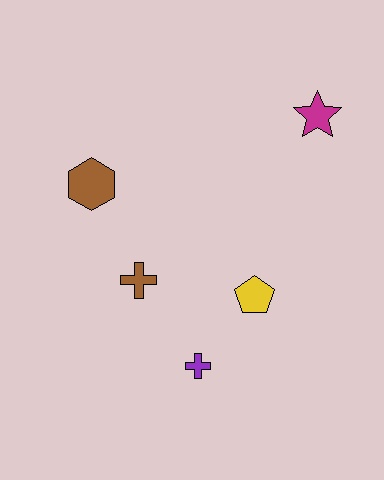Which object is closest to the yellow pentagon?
The purple cross is closest to the yellow pentagon.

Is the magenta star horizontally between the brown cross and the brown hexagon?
No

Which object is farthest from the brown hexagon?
The magenta star is farthest from the brown hexagon.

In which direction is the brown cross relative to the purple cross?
The brown cross is above the purple cross.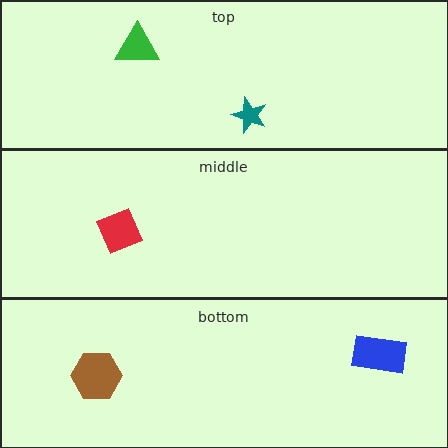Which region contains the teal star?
The top region.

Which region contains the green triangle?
The top region.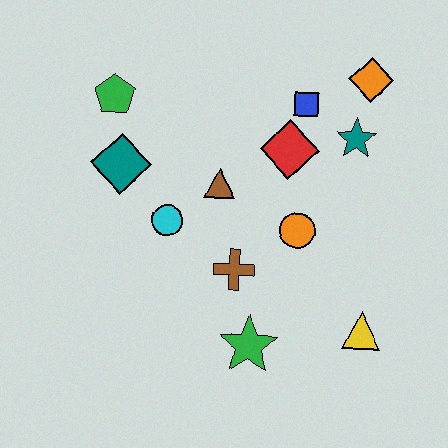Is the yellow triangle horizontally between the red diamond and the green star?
No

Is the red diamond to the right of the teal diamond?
Yes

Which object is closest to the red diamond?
The blue square is closest to the red diamond.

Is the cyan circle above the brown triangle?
No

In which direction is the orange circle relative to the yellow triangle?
The orange circle is above the yellow triangle.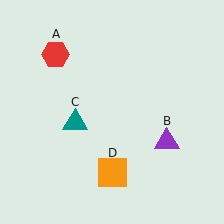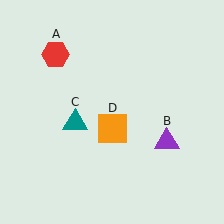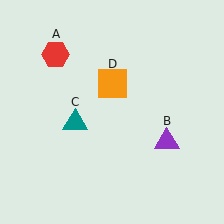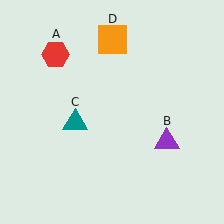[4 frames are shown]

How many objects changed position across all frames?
1 object changed position: orange square (object D).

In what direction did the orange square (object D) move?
The orange square (object D) moved up.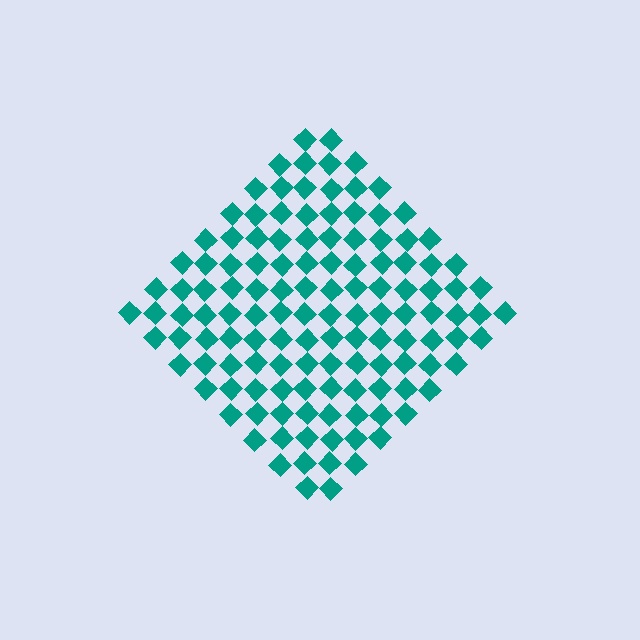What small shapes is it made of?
It is made of small diamonds.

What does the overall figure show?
The overall figure shows a diamond.